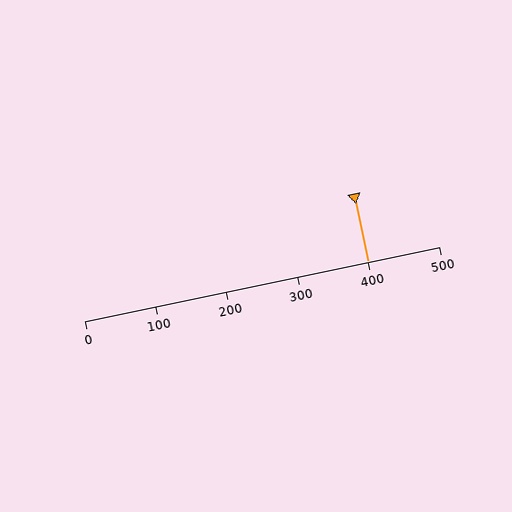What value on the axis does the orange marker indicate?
The marker indicates approximately 400.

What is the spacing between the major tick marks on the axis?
The major ticks are spaced 100 apart.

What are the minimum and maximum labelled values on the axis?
The axis runs from 0 to 500.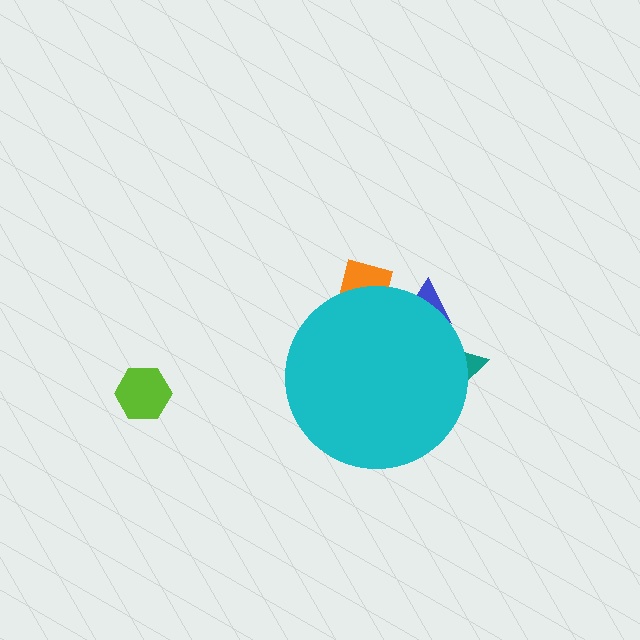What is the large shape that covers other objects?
A cyan circle.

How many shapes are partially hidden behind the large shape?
3 shapes are partially hidden.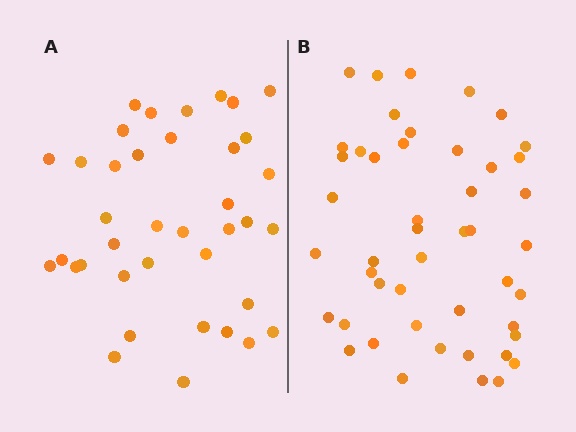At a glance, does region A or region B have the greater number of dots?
Region B (the right region) has more dots.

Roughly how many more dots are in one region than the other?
Region B has roughly 8 or so more dots than region A.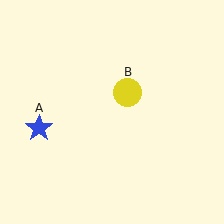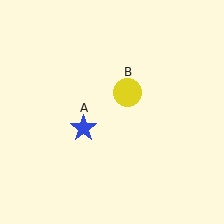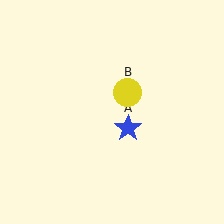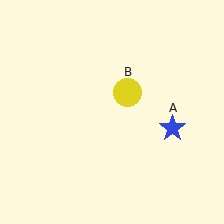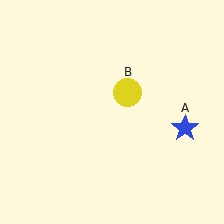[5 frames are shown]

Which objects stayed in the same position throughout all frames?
Yellow circle (object B) remained stationary.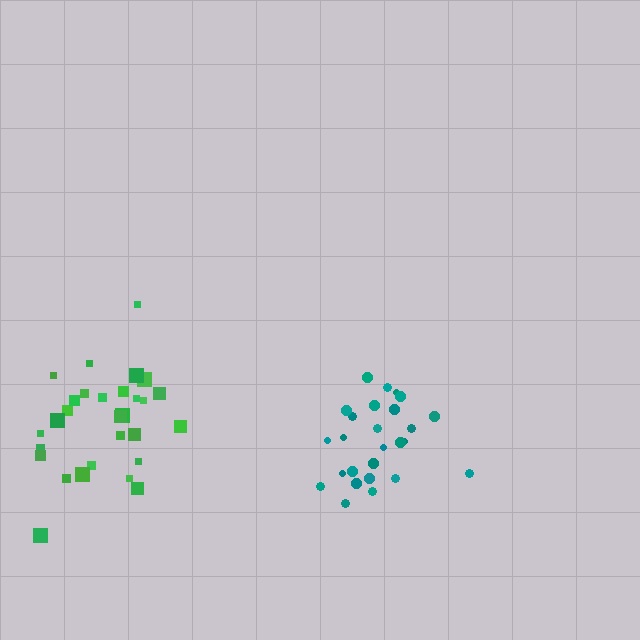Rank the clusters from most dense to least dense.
teal, green.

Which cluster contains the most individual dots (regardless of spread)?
Green (29).